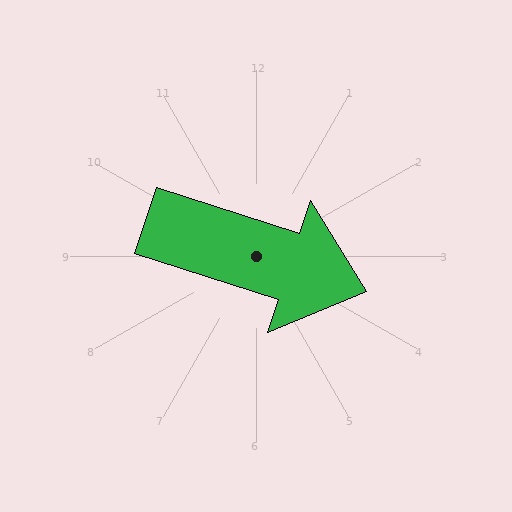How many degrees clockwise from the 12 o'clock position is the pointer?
Approximately 108 degrees.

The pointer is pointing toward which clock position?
Roughly 4 o'clock.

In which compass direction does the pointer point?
East.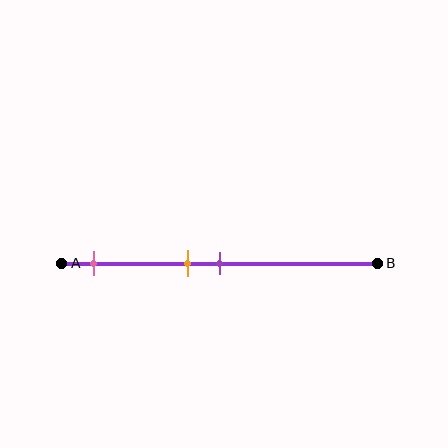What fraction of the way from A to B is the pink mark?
The pink mark is approximately 10% (0.1) of the way from A to B.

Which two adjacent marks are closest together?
The orange and purple marks are the closest adjacent pair.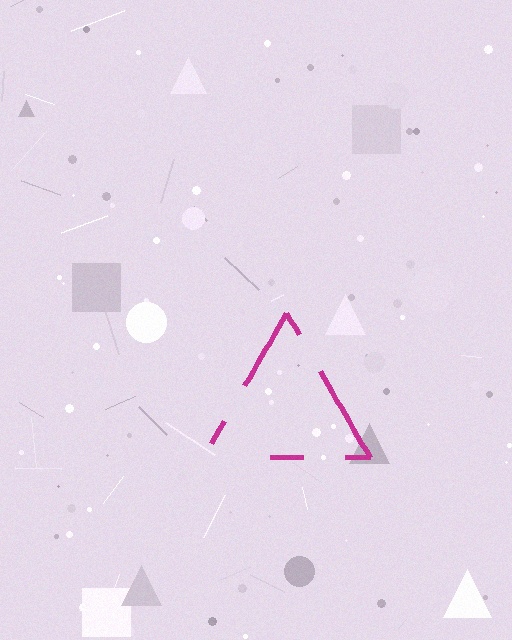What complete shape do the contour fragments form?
The contour fragments form a triangle.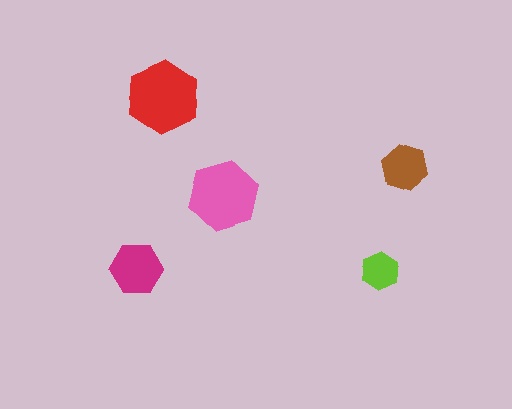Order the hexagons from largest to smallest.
the red one, the pink one, the magenta one, the brown one, the lime one.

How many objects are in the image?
There are 5 objects in the image.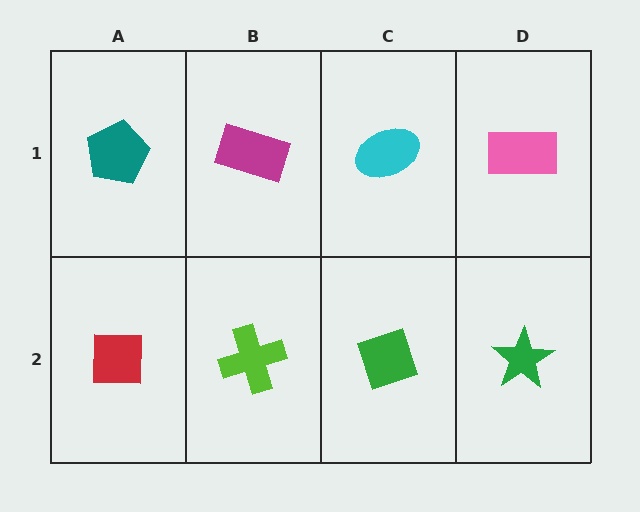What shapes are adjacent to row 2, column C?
A cyan ellipse (row 1, column C), a lime cross (row 2, column B), a green star (row 2, column D).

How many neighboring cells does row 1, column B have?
3.